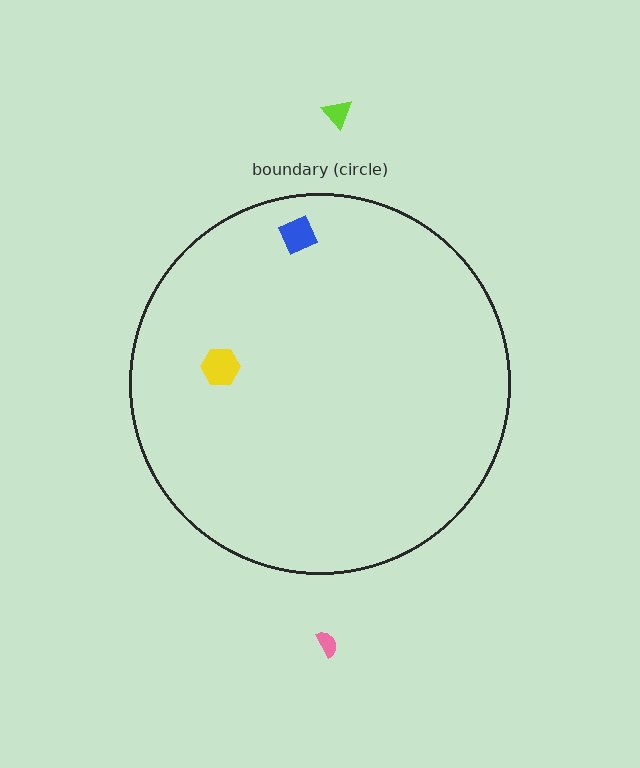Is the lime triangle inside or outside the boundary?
Outside.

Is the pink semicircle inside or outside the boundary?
Outside.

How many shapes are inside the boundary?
2 inside, 2 outside.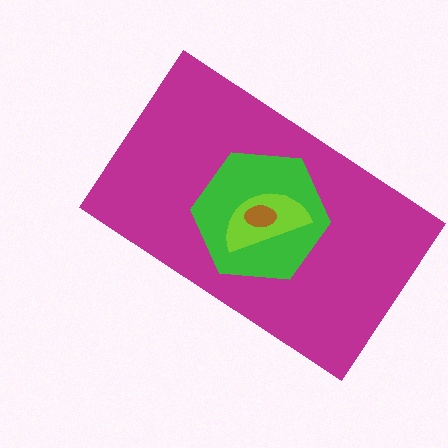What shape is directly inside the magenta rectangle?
The green hexagon.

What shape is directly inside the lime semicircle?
The brown ellipse.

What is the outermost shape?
The magenta rectangle.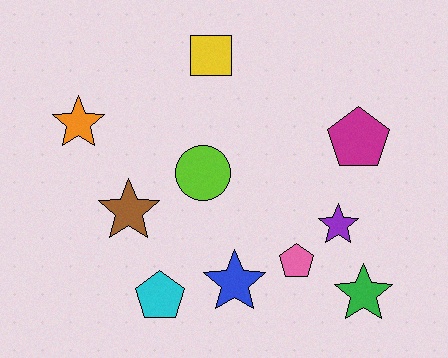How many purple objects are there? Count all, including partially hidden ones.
There is 1 purple object.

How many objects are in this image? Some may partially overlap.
There are 10 objects.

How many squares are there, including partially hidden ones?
There is 1 square.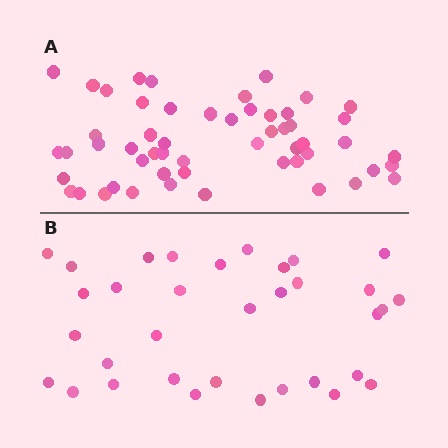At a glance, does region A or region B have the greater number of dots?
Region A (the top region) has more dots.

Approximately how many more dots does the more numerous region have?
Region A has approximately 20 more dots than region B.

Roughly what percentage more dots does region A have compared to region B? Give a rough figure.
About 60% more.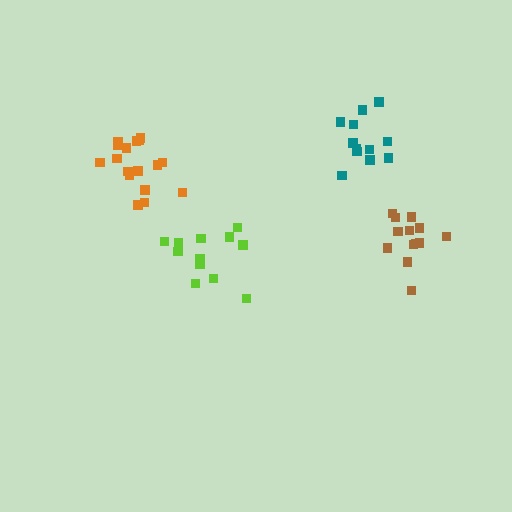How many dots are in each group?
Group 1: 12 dots, Group 2: 12 dots, Group 3: 18 dots, Group 4: 13 dots (55 total).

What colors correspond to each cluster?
The clusters are colored: lime, teal, orange, brown.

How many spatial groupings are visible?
There are 4 spatial groupings.